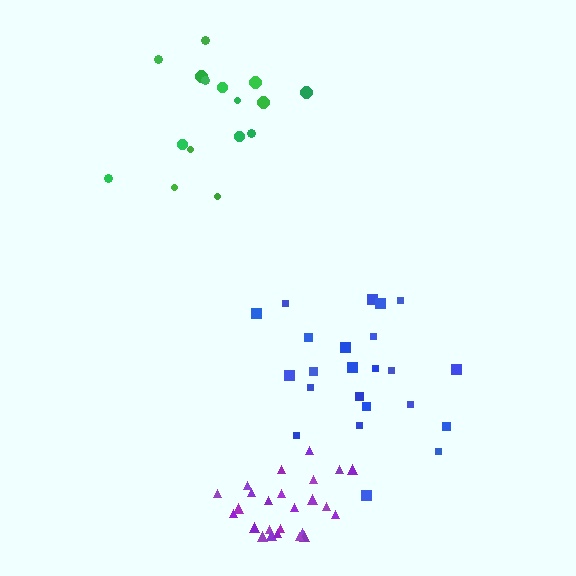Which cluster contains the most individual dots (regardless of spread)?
Purple (25).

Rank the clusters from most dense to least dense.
purple, blue, green.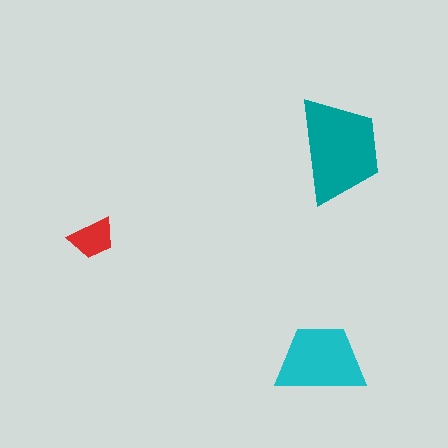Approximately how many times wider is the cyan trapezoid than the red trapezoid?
About 2 times wider.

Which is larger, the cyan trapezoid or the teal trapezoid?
The teal one.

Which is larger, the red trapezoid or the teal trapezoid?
The teal one.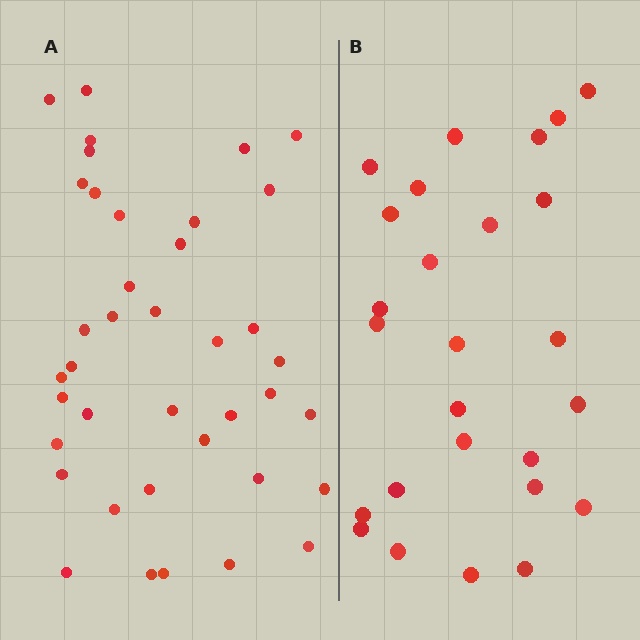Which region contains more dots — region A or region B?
Region A (the left region) has more dots.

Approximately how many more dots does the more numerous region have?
Region A has approximately 15 more dots than region B.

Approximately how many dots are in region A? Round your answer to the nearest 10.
About 40 dots. (The exact count is 39, which rounds to 40.)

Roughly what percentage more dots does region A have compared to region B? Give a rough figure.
About 50% more.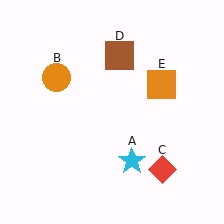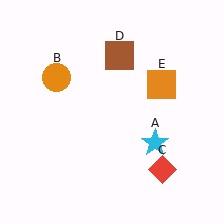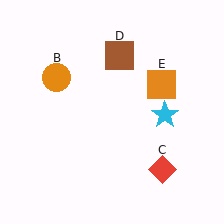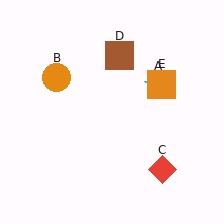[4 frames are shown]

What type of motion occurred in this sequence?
The cyan star (object A) rotated counterclockwise around the center of the scene.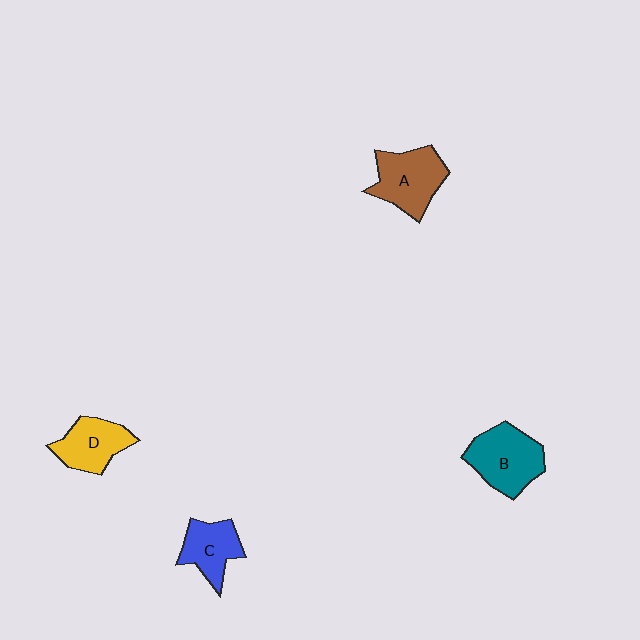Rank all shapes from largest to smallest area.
From largest to smallest: B (teal), A (brown), D (yellow), C (blue).